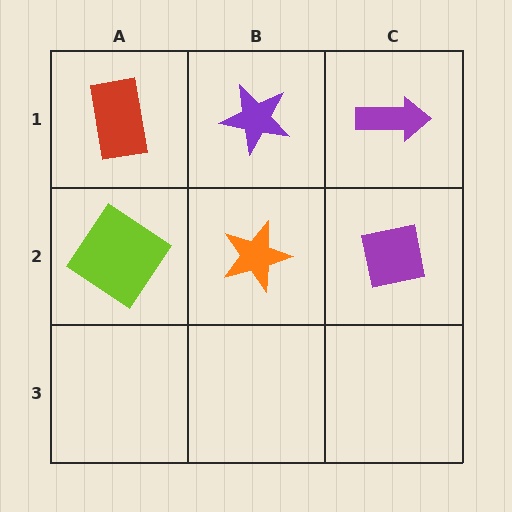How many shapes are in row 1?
3 shapes.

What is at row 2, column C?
A purple square.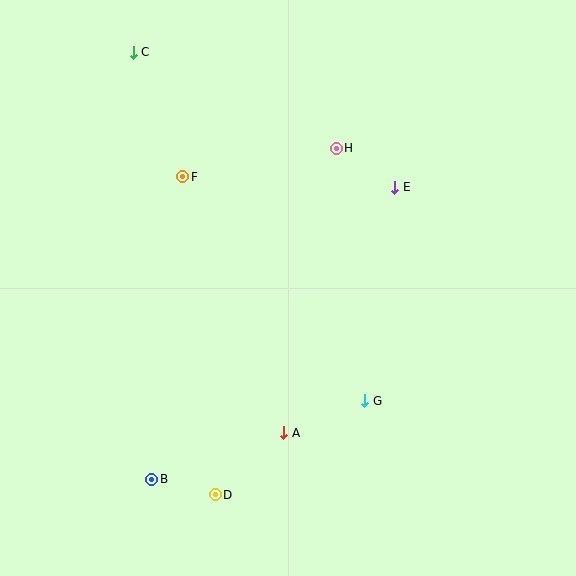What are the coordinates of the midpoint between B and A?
The midpoint between B and A is at (218, 456).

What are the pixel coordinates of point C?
Point C is at (133, 52).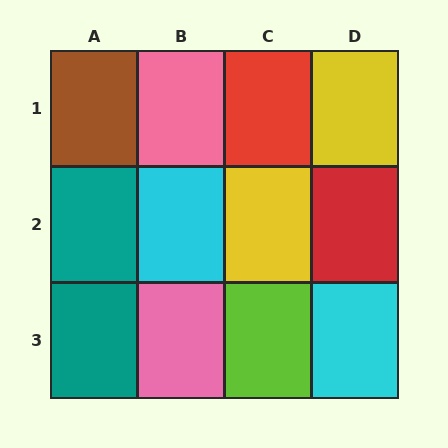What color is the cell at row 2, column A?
Teal.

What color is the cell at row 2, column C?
Yellow.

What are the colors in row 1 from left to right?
Brown, pink, red, yellow.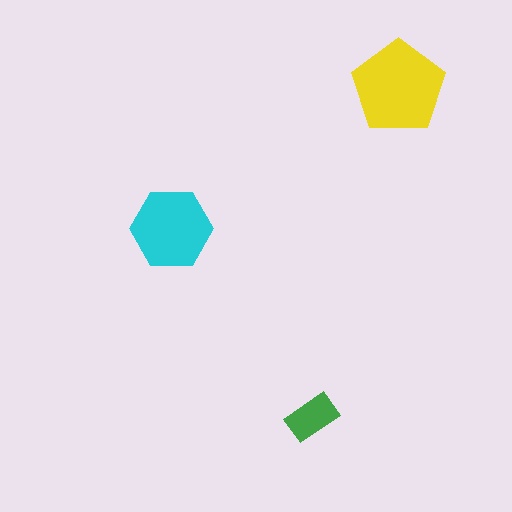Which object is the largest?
The yellow pentagon.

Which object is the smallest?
The green rectangle.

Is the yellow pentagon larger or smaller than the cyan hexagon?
Larger.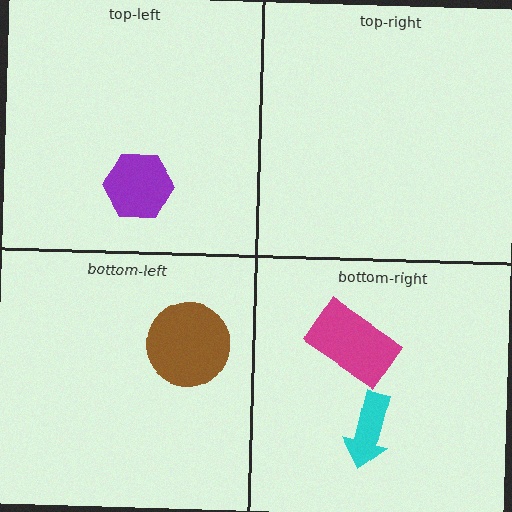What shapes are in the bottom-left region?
The brown circle.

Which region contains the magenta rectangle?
The bottom-right region.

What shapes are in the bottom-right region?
The magenta rectangle, the cyan arrow.